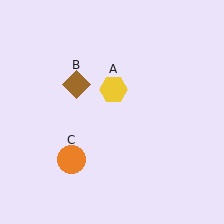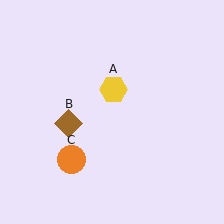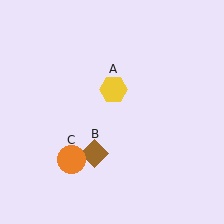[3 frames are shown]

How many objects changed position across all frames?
1 object changed position: brown diamond (object B).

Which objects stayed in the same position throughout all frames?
Yellow hexagon (object A) and orange circle (object C) remained stationary.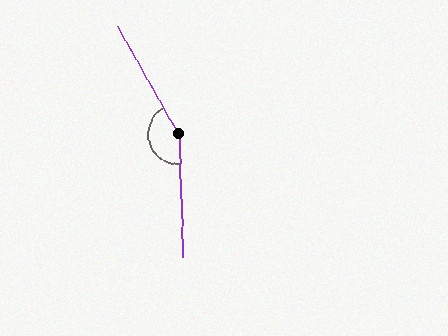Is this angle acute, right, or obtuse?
It is obtuse.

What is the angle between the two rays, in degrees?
Approximately 153 degrees.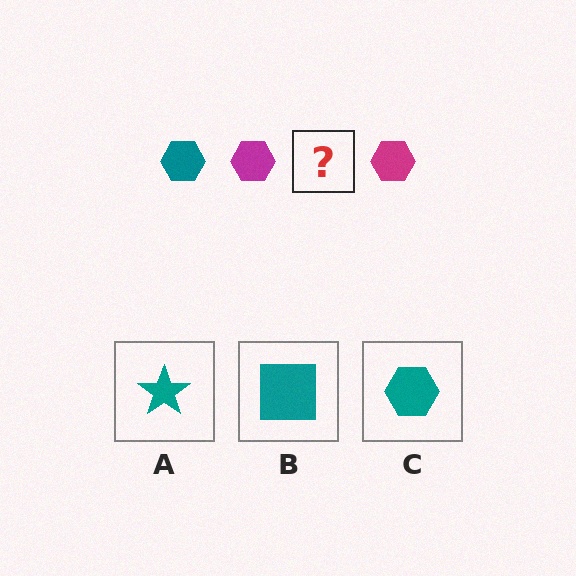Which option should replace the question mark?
Option C.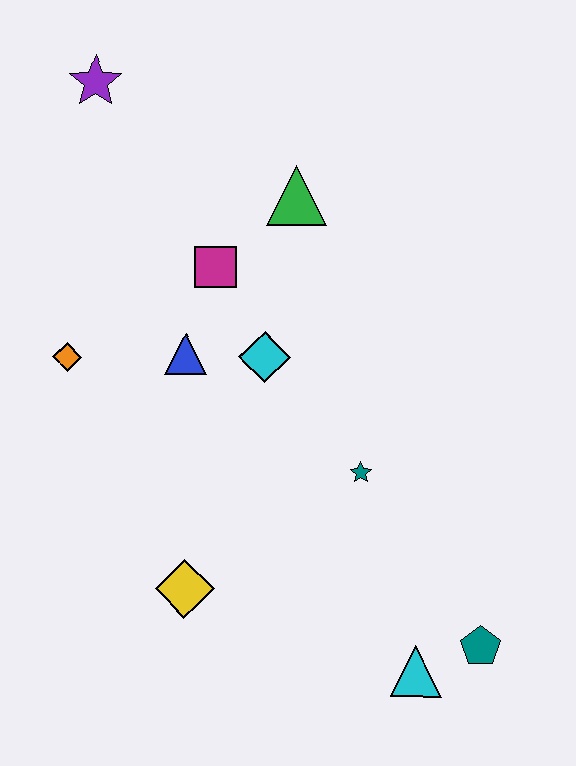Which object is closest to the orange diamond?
The blue triangle is closest to the orange diamond.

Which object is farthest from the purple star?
The teal pentagon is farthest from the purple star.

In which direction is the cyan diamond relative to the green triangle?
The cyan diamond is below the green triangle.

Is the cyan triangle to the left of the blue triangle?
No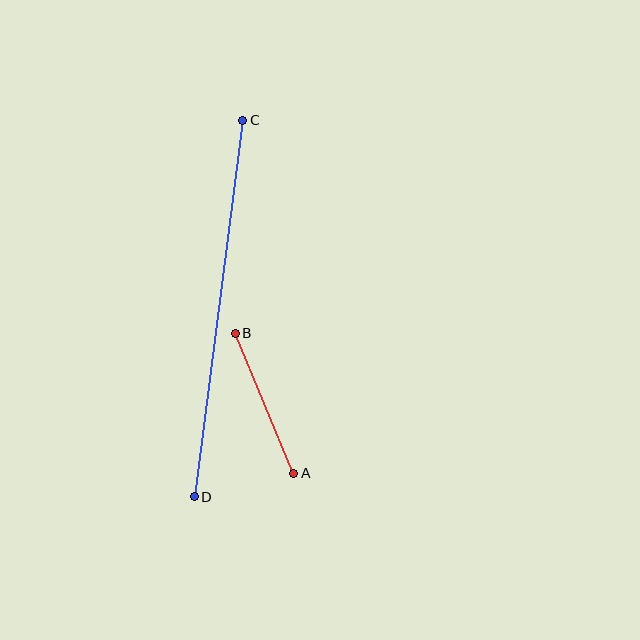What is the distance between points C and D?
The distance is approximately 379 pixels.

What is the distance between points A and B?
The distance is approximately 151 pixels.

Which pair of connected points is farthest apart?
Points C and D are farthest apart.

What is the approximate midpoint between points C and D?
The midpoint is at approximately (218, 309) pixels.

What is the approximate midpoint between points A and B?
The midpoint is at approximately (264, 403) pixels.